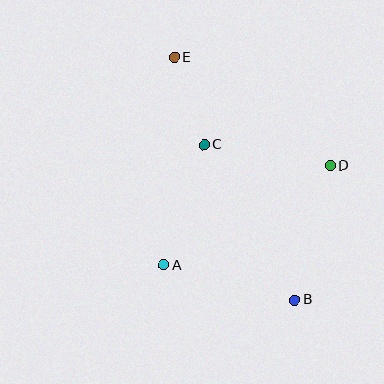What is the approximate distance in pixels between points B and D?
The distance between B and D is approximately 139 pixels.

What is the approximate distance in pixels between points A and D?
The distance between A and D is approximately 193 pixels.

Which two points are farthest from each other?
Points B and E are farthest from each other.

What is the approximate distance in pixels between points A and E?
The distance between A and E is approximately 208 pixels.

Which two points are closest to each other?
Points C and E are closest to each other.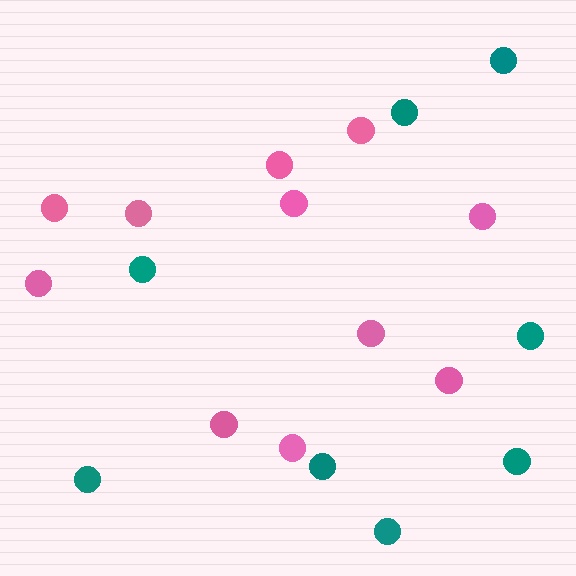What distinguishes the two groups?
There are 2 groups: one group of pink circles (11) and one group of teal circles (8).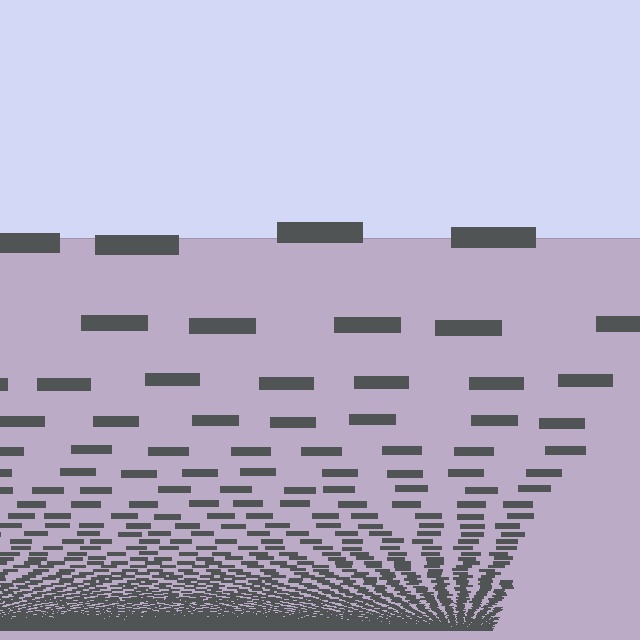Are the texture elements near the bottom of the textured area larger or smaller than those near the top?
Smaller. The gradient is inverted — elements near the bottom are smaller and denser.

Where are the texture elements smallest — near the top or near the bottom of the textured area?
Near the bottom.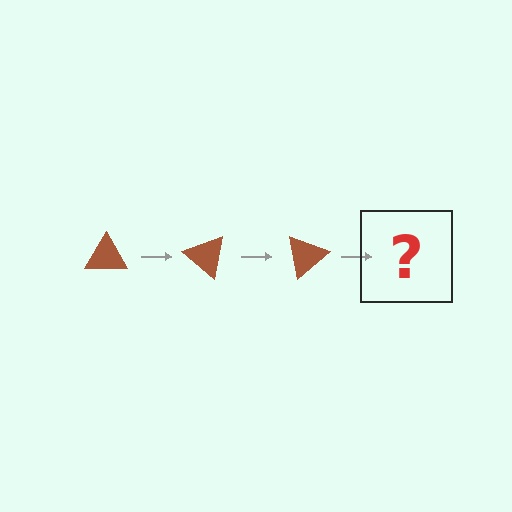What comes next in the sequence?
The next element should be a brown triangle rotated 120 degrees.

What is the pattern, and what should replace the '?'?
The pattern is that the triangle rotates 40 degrees each step. The '?' should be a brown triangle rotated 120 degrees.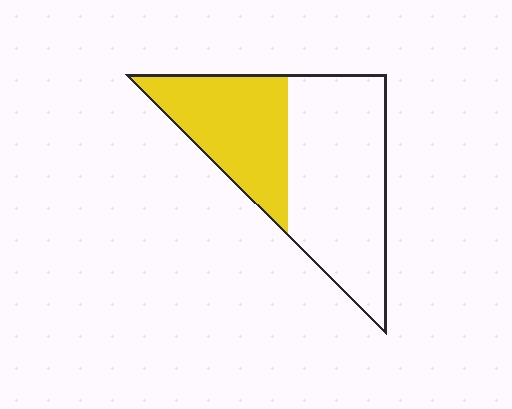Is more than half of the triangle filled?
No.